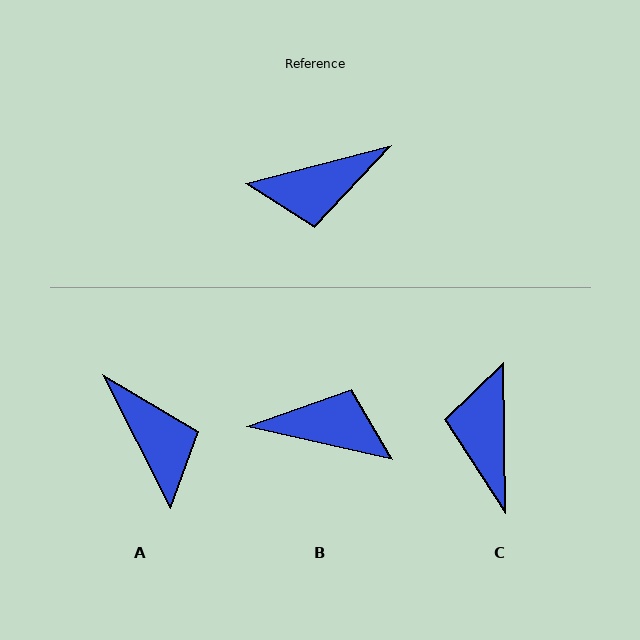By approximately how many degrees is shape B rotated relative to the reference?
Approximately 153 degrees counter-clockwise.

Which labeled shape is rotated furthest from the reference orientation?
B, about 153 degrees away.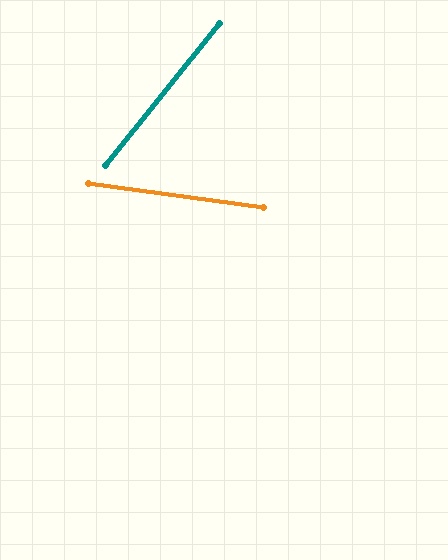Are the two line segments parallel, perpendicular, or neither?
Neither parallel nor perpendicular — they differ by about 59°.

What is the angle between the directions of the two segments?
Approximately 59 degrees.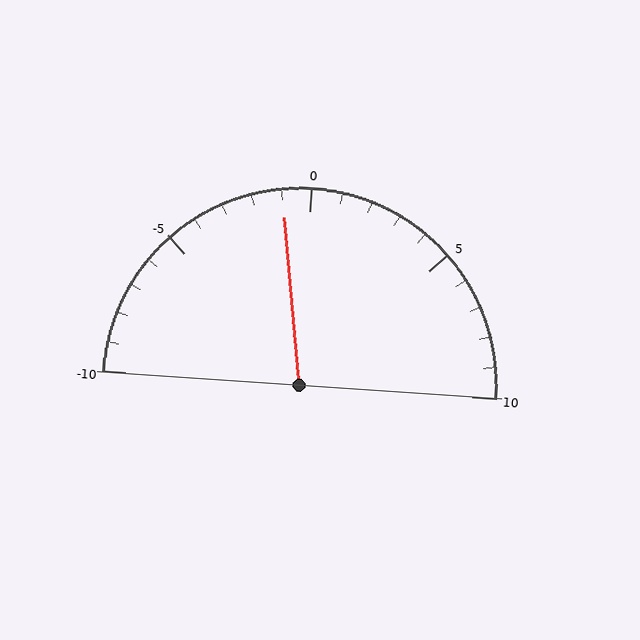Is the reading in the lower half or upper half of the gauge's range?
The reading is in the lower half of the range (-10 to 10).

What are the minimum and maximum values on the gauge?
The gauge ranges from -10 to 10.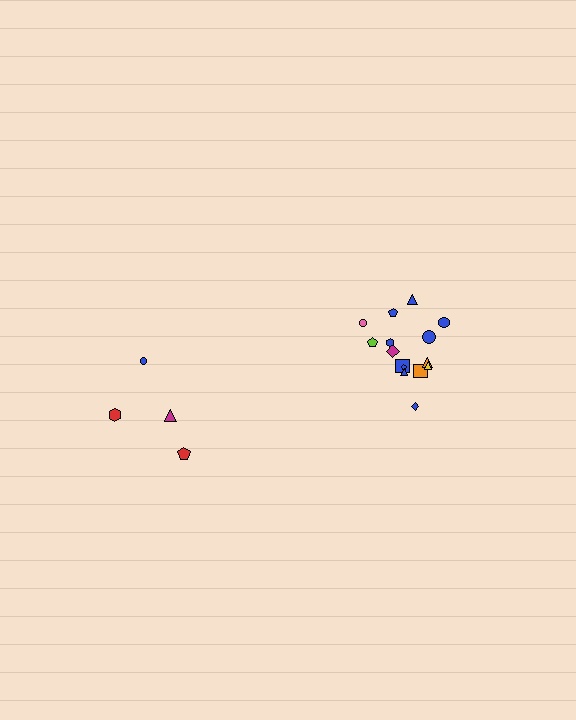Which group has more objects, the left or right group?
The right group.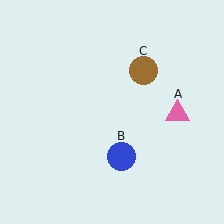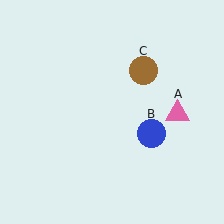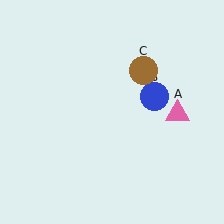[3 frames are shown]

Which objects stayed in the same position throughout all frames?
Pink triangle (object A) and brown circle (object C) remained stationary.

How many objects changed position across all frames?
1 object changed position: blue circle (object B).